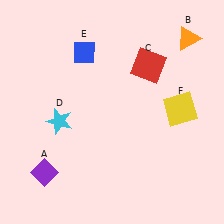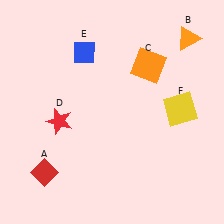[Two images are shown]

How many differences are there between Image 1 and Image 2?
There are 3 differences between the two images.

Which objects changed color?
A changed from purple to red. C changed from red to orange. D changed from cyan to red.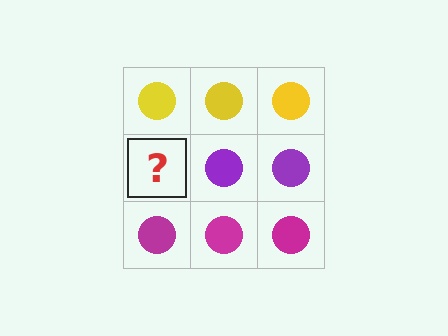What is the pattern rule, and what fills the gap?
The rule is that each row has a consistent color. The gap should be filled with a purple circle.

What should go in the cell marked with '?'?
The missing cell should contain a purple circle.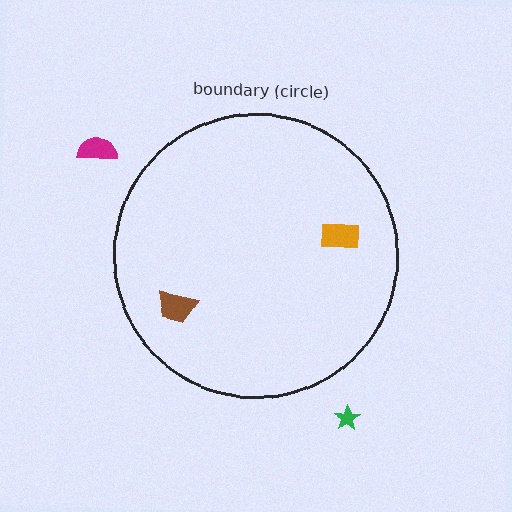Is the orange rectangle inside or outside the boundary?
Inside.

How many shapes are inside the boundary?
2 inside, 2 outside.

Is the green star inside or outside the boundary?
Outside.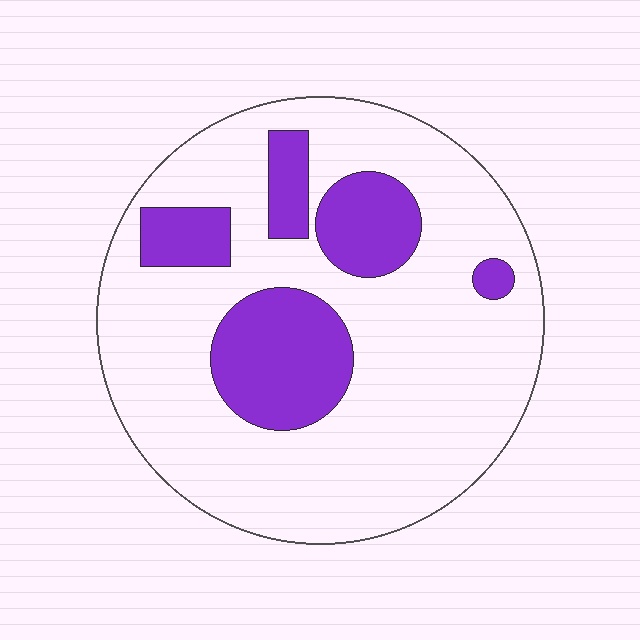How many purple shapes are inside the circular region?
5.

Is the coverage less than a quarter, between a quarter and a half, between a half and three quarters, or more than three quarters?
Less than a quarter.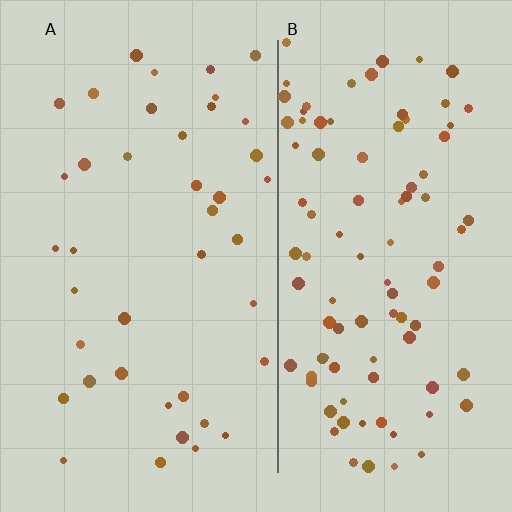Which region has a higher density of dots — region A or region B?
B (the right).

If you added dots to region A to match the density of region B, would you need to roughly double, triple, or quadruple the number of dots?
Approximately double.